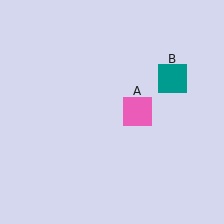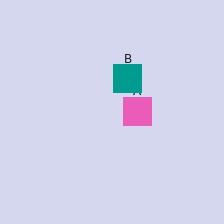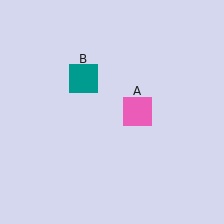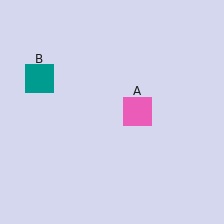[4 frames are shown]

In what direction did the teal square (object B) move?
The teal square (object B) moved left.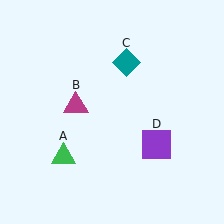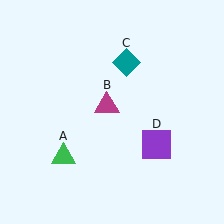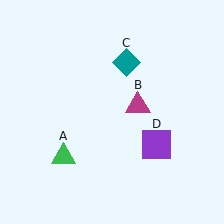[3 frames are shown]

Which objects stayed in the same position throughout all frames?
Green triangle (object A) and teal diamond (object C) and purple square (object D) remained stationary.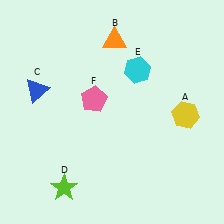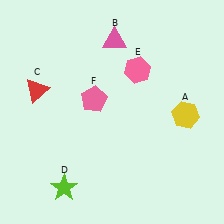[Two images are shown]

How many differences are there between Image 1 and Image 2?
There are 3 differences between the two images.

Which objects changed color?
B changed from orange to pink. C changed from blue to red. E changed from cyan to pink.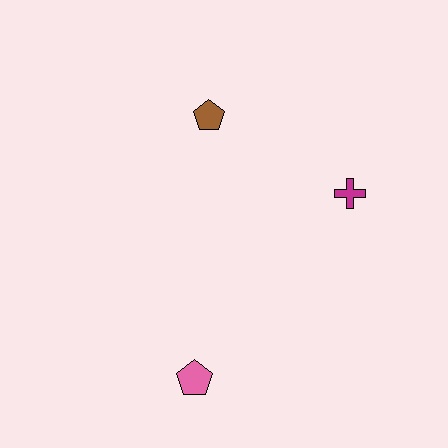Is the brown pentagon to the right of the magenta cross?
No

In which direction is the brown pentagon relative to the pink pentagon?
The brown pentagon is above the pink pentagon.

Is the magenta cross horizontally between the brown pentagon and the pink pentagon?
No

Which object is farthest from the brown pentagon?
The pink pentagon is farthest from the brown pentagon.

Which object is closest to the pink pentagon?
The magenta cross is closest to the pink pentagon.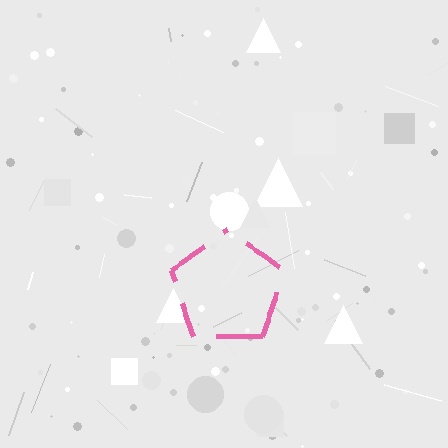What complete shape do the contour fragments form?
The contour fragments form a pentagon.